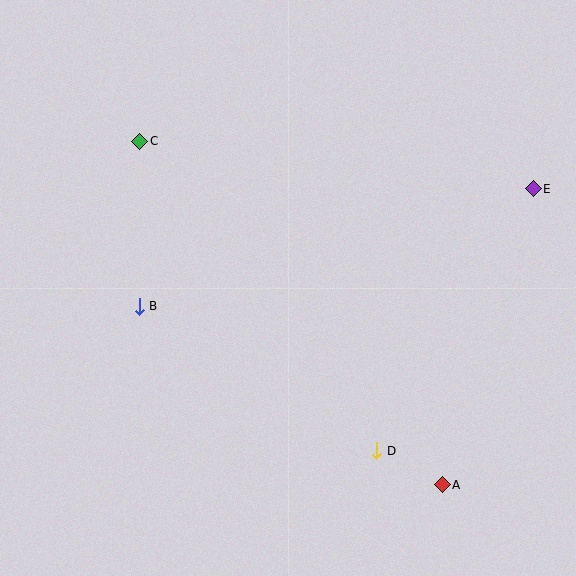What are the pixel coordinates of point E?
Point E is at (533, 188).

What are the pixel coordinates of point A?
Point A is at (443, 484).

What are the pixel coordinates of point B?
Point B is at (139, 306).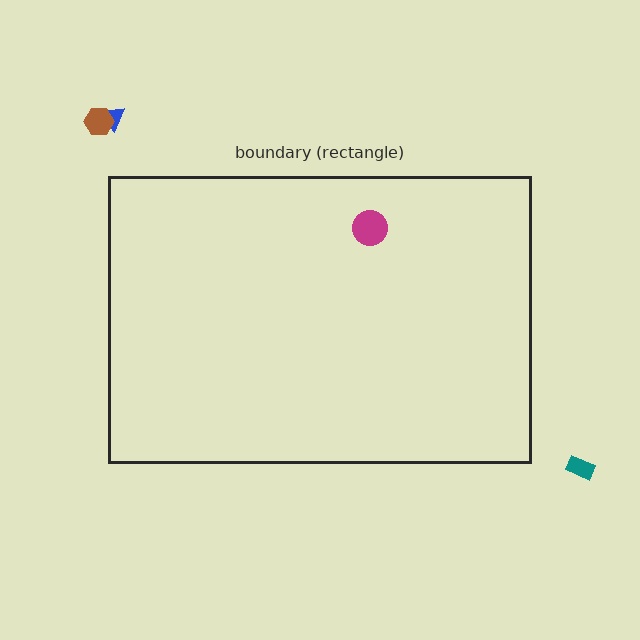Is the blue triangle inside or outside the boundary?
Outside.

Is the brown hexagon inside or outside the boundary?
Outside.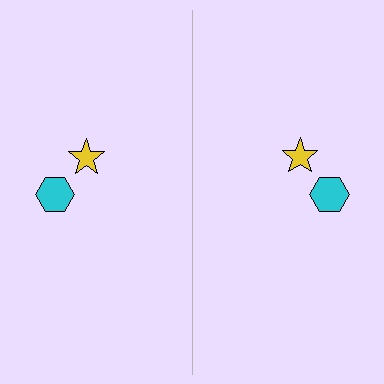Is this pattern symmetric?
Yes, this pattern has bilateral (reflection) symmetry.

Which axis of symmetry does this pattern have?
The pattern has a vertical axis of symmetry running through the center of the image.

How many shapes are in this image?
There are 4 shapes in this image.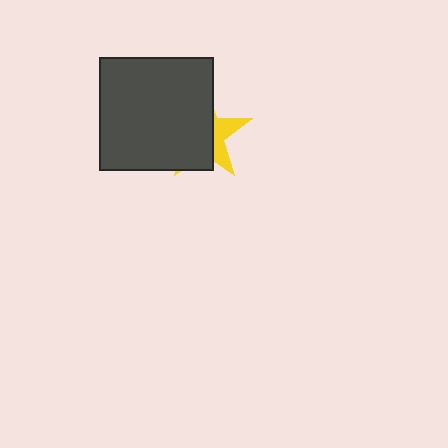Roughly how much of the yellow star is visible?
A small part of it is visible (roughly 32%).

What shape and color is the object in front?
The object in front is a dark gray square.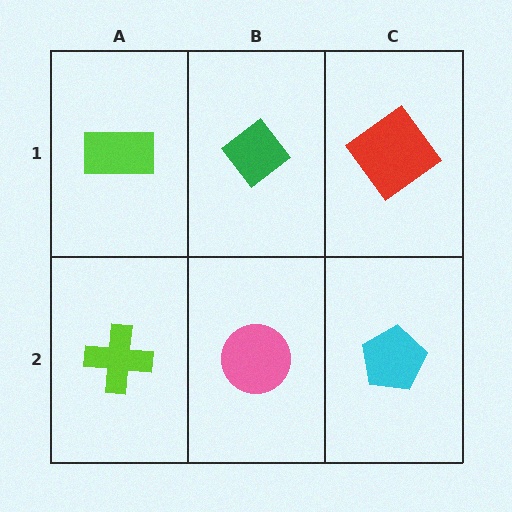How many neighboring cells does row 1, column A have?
2.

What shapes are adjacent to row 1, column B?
A pink circle (row 2, column B), a lime rectangle (row 1, column A), a red diamond (row 1, column C).